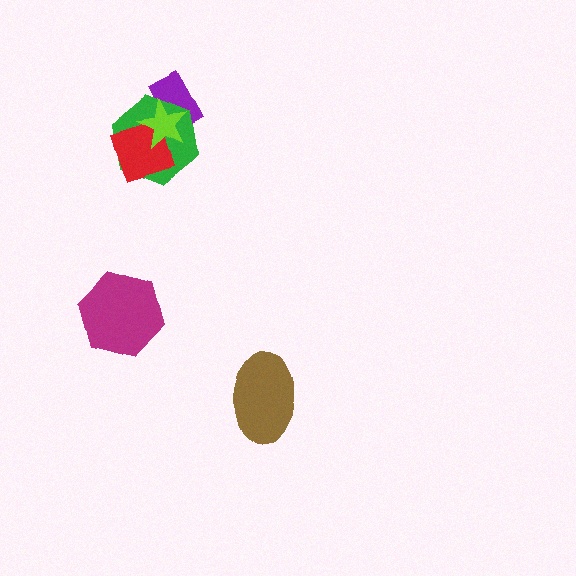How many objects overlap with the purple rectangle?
2 objects overlap with the purple rectangle.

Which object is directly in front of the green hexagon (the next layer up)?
The red square is directly in front of the green hexagon.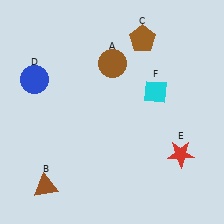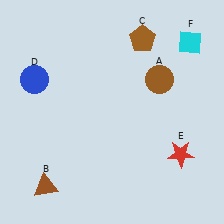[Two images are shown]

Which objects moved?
The objects that moved are: the brown circle (A), the cyan diamond (F).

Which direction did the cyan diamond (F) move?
The cyan diamond (F) moved up.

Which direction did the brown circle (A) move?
The brown circle (A) moved right.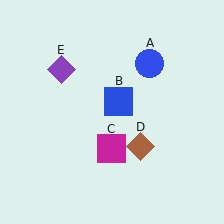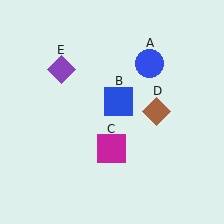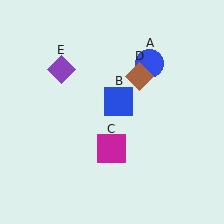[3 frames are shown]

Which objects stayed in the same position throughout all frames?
Blue circle (object A) and blue square (object B) and magenta square (object C) and purple diamond (object E) remained stationary.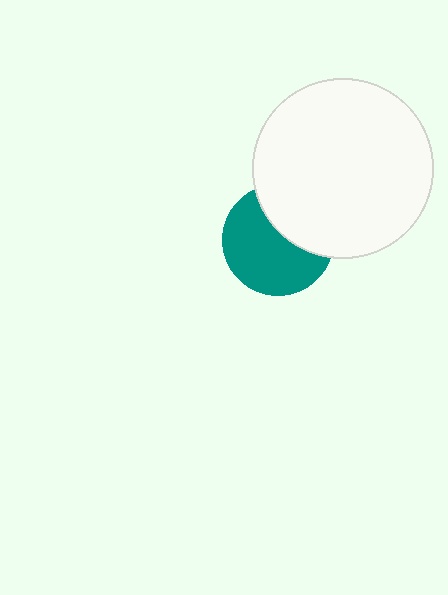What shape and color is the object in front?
The object in front is a white circle.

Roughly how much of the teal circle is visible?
About half of it is visible (roughly 63%).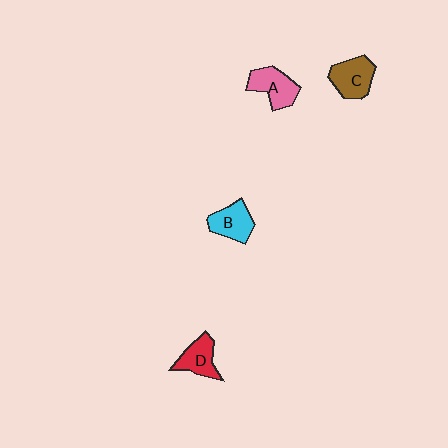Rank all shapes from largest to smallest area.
From largest to smallest: C (brown), A (pink), B (cyan), D (red).